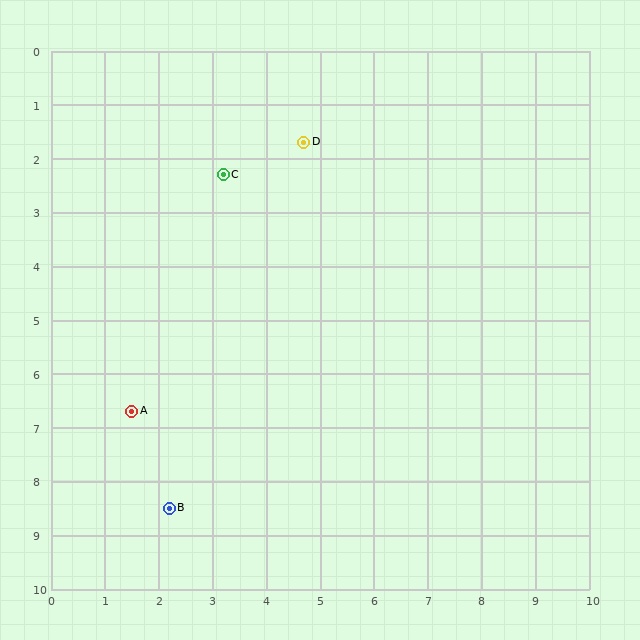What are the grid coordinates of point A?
Point A is at approximately (1.5, 6.7).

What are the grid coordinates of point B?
Point B is at approximately (2.2, 8.5).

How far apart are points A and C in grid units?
Points A and C are about 4.7 grid units apart.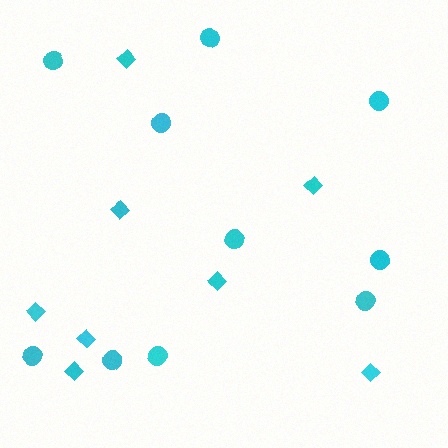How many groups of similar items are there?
There are 2 groups: one group of circles (10) and one group of diamonds (8).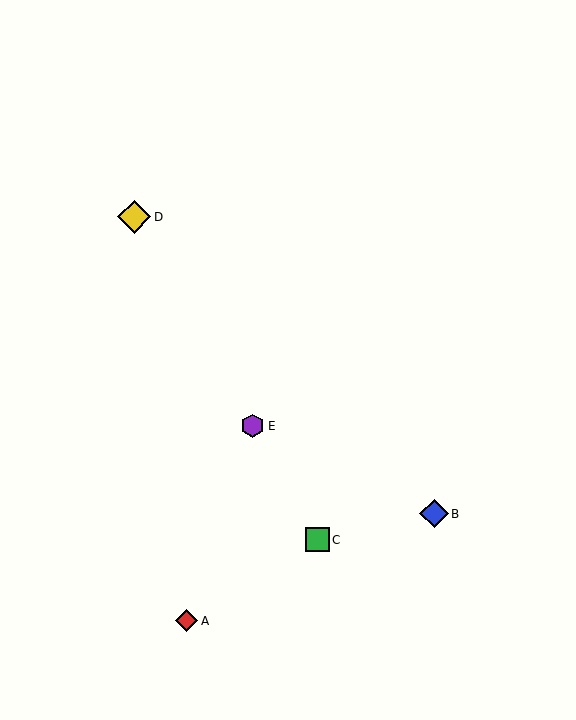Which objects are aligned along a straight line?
Objects C, D, E are aligned along a straight line.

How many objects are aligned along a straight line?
3 objects (C, D, E) are aligned along a straight line.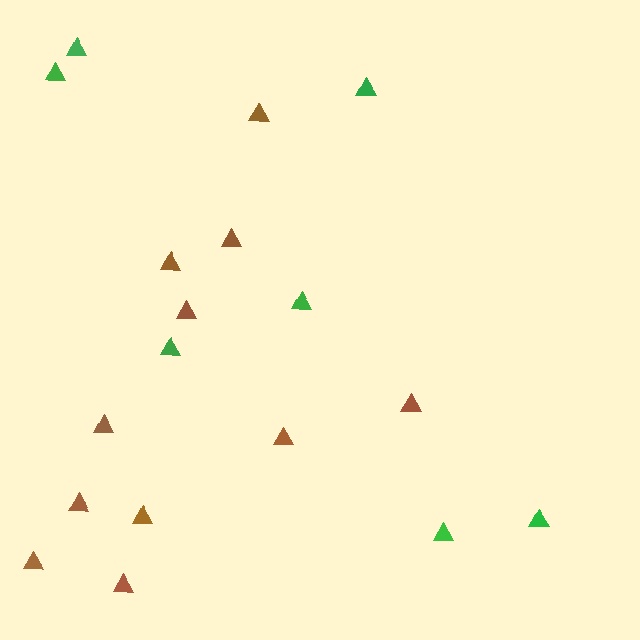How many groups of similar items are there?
There are 2 groups: one group of brown triangles (11) and one group of green triangles (7).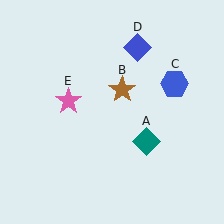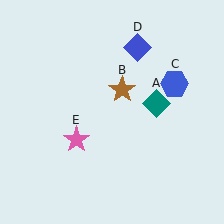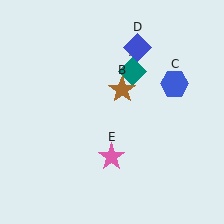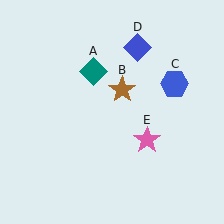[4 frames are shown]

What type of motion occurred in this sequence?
The teal diamond (object A), pink star (object E) rotated counterclockwise around the center of the scene.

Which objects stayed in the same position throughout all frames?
Brown star (object B) and blue hexagon (object C) and blue diamond (object D) remained stationary.